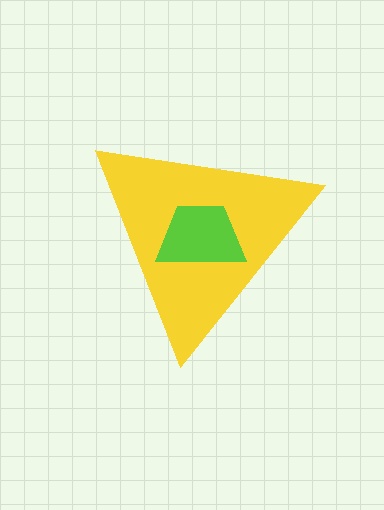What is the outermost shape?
The yellow triangle.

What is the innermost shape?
The lime trapezoid.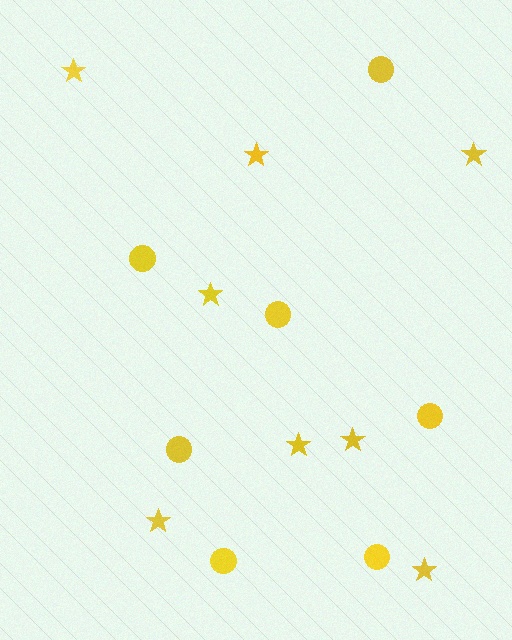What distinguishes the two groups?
There are 2 groups: one group of circles (7) and one group of stars (8).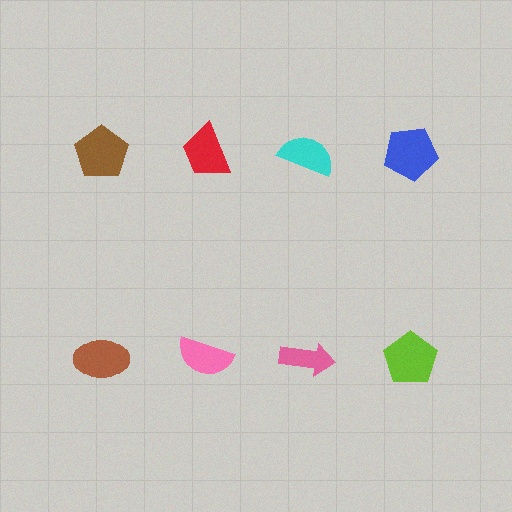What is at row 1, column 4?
A blue pentagon.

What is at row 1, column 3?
A cyan semicircle.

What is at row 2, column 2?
A pink semicircle.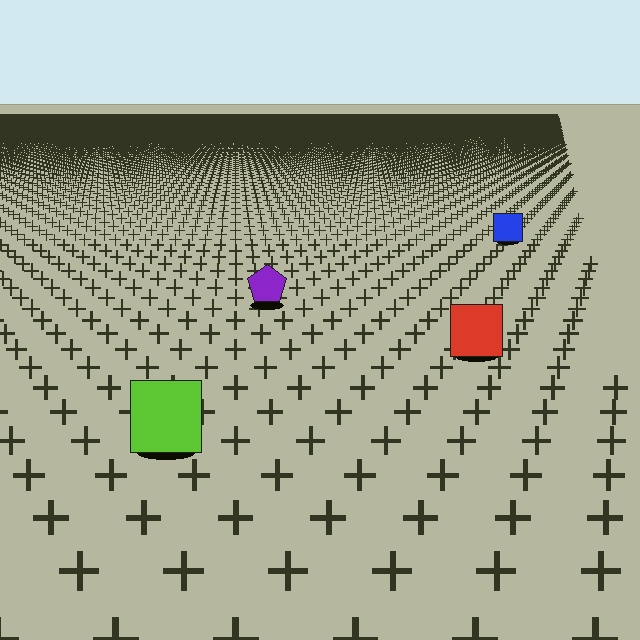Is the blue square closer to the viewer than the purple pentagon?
No. The purple pentagon is closer — you can tell from the texture gradient: the ground texture is coarser near it.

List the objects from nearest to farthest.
From nearest to farthest: the lime square, the red square, the purple pentagon, the blue square.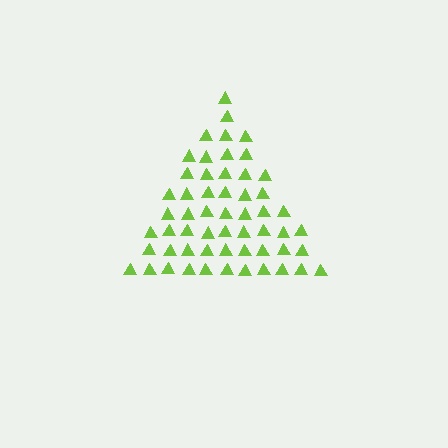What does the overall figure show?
The overall figure shows a triangle.